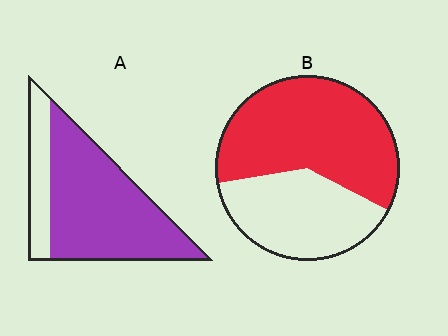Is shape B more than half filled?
Yes.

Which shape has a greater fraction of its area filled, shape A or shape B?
Shape A.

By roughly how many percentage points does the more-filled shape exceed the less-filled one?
By roughly 15 percentage points (A over B).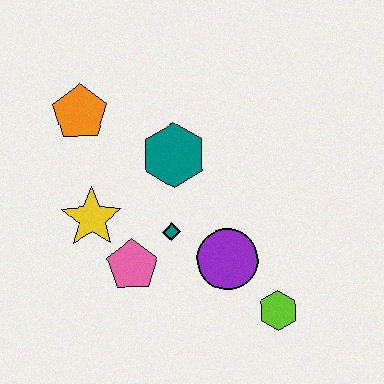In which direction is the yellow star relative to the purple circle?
The yellow star is to the left of the purple circle.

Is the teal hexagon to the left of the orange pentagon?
No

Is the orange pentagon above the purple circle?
Yes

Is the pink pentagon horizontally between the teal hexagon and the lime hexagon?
No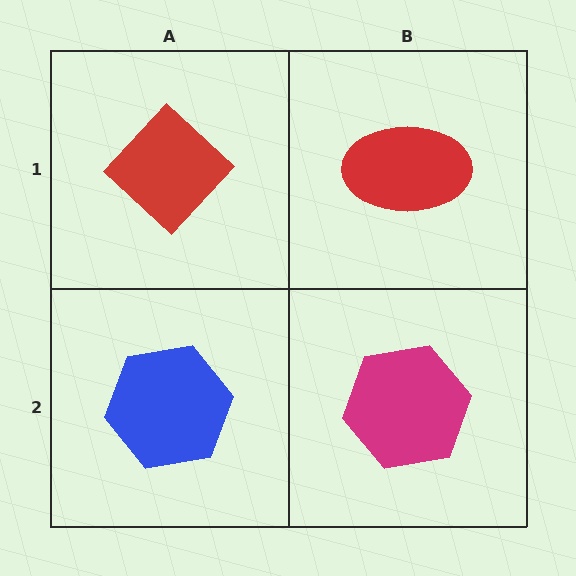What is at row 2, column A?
A blue hexagon.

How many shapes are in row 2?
2 shapes.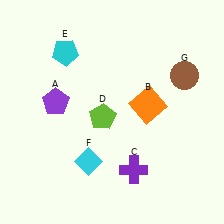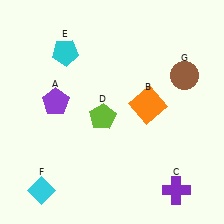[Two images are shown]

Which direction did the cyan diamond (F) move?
The cyan diamond (F) moved left.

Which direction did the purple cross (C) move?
The purple cross (C) moved right.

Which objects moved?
The objects that moved are: the purple cross (C), the cyan diamond (F).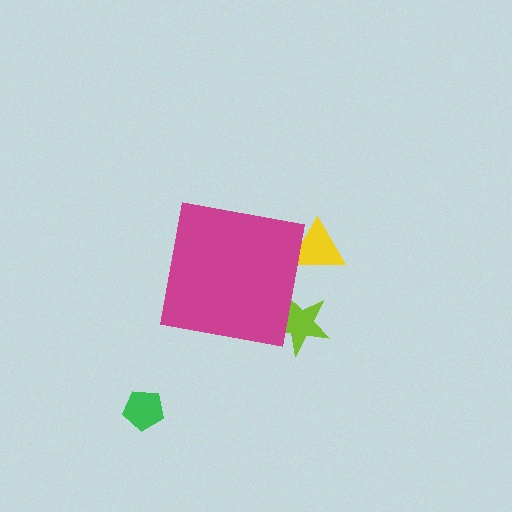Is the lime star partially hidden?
Yes, the lime star is partially hidden behind the magenta square.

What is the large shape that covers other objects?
A magenta square.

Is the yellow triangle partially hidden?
Yes, the yellow triangle is partially hidden behind the magenta square.